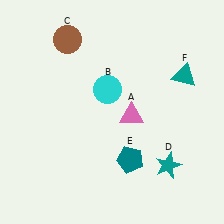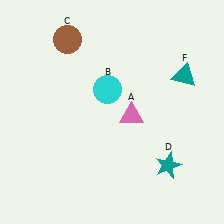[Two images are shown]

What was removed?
The teal pentagon (E) was removed in Image 2.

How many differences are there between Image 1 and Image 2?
There is 1 difference between the two images.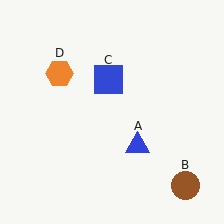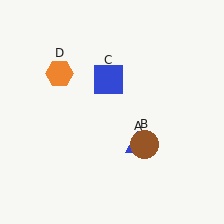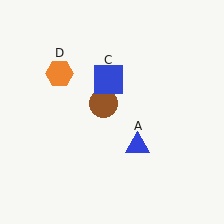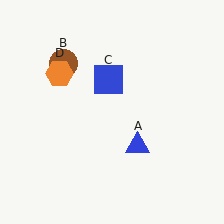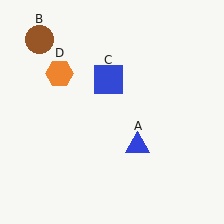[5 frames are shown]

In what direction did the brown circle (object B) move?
The brown circle (object B) moved up and to the left.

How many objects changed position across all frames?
1 object changed position: brown circle (object B).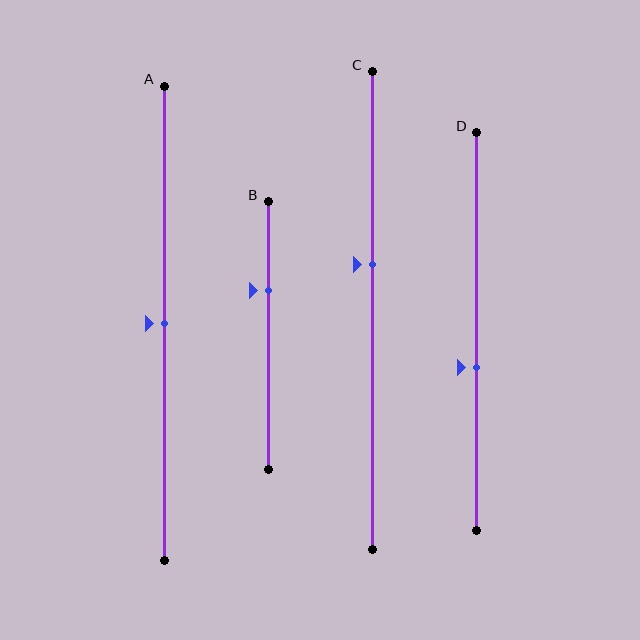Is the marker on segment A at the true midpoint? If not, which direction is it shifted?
Yes, the marker on segment A is at the true midpoint.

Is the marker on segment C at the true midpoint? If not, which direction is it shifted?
No, the marker on segment C is shifted upward by about 10% of the segment length.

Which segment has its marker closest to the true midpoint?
Segment A has its marker closest to the true midpoint.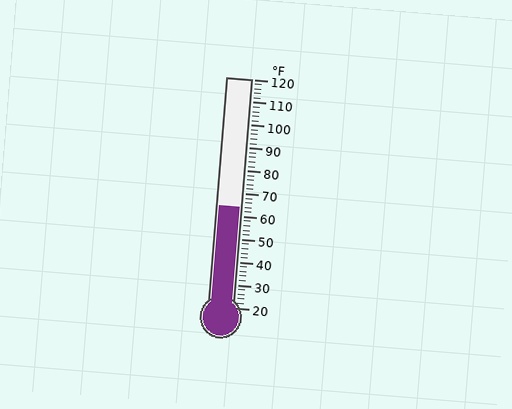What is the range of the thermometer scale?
The thermometer scale ranges from 20°F to 120°F.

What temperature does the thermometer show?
The thermometer shows approximately 64°F.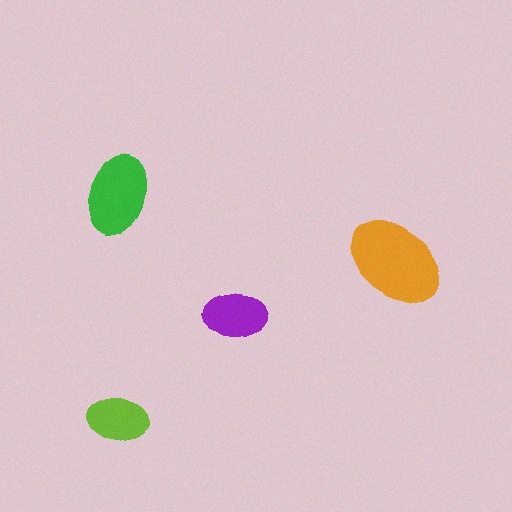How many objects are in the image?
There are 4 objects in the image.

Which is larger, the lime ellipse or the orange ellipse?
The orange one.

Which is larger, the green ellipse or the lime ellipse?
The green one.